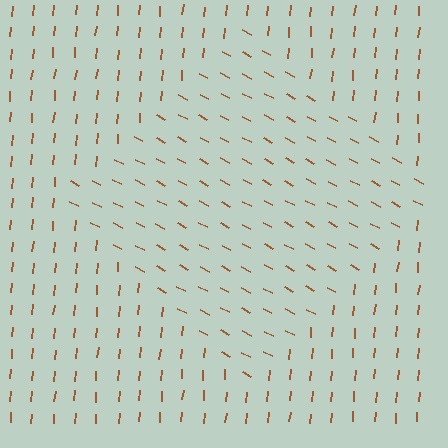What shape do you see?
I see a diamond.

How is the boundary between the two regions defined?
The boundary is defined purely by a change in line orientation (approximately 67 degrees difference). All lines are the same color and thickness.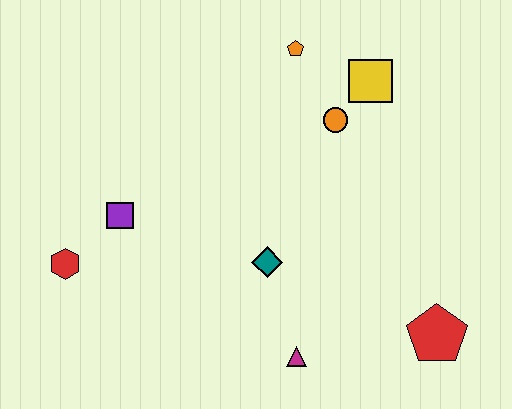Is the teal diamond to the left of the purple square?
No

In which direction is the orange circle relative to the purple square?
The orange circle is to the right of the purple square.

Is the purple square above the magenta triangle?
Yes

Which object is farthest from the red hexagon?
The red pentagon is farthest from the red hexagon.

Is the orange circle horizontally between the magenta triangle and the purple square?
No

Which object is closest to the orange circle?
The yellow square is closest to the orange circle.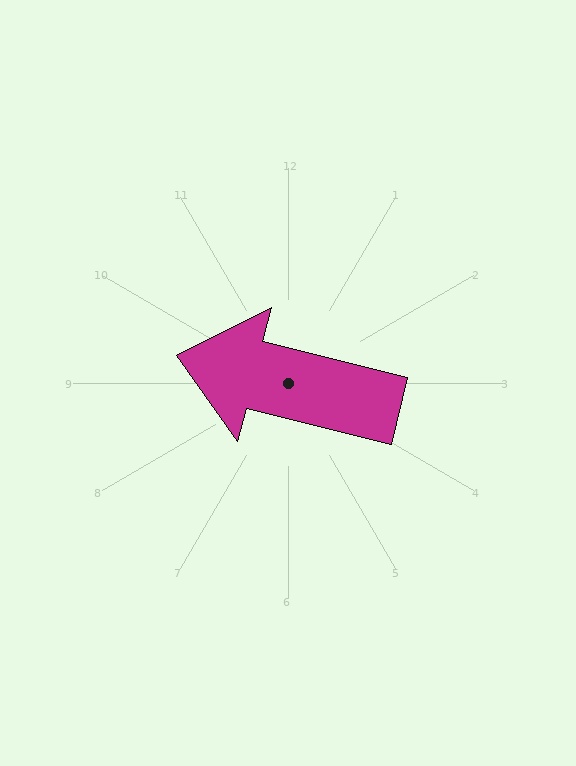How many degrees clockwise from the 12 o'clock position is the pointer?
Approximately 284 degrees.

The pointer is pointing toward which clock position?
Roughly 9 o'clock.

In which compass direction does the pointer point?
West.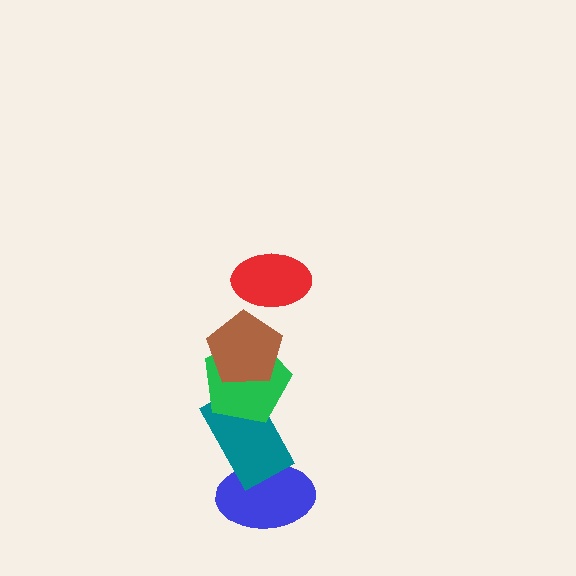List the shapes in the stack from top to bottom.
From top to bottom: the red ellipse, the brown pentagon, the green pentagon, the teal rectangle, the blue ellipse.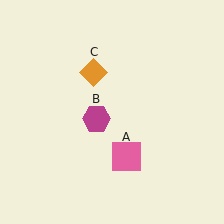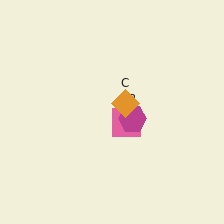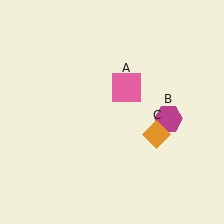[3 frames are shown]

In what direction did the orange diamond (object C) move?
The orange diamond (object C) moved down and to the right.